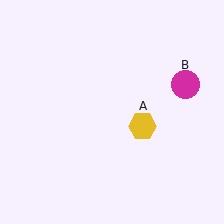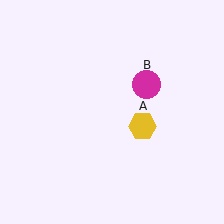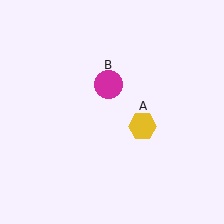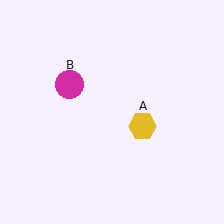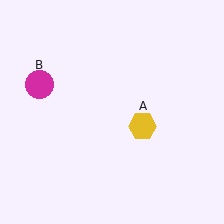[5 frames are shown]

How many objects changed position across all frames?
1 object changed position: magenta circle (object B).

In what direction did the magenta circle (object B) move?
The magenta circle (object B) moved left.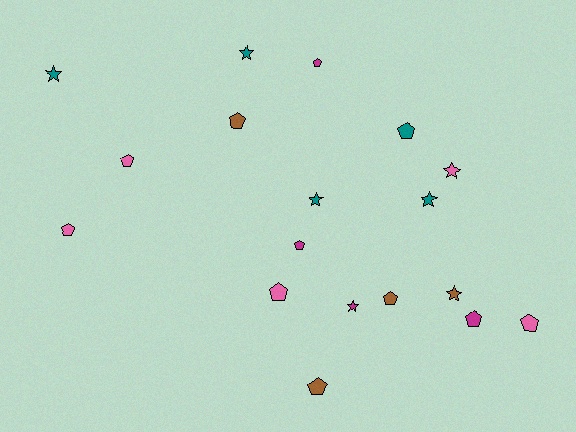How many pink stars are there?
There is 1 pink star.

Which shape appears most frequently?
Pentagon, with 11 objects.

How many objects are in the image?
There are 18 objects.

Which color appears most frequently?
Pink, with 5 objects.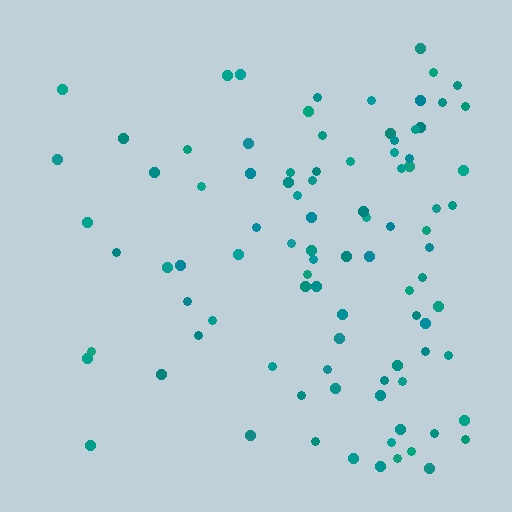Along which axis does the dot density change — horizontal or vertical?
Horizontal.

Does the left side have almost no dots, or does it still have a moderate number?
Still a moderate number, just noticeably fewer than the right.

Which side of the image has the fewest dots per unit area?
The left.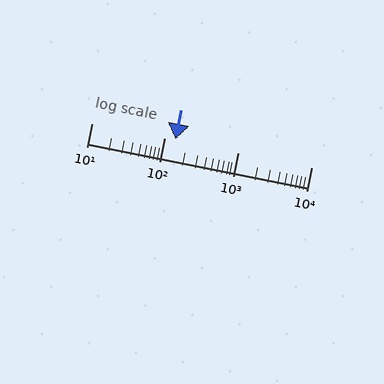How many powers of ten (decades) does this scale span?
The scale spans 3 decades, from 10 to 10000.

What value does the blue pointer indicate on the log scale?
The pointer indicates approximately 140.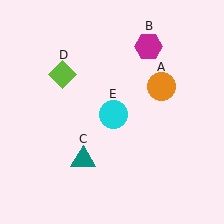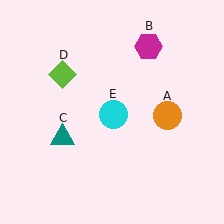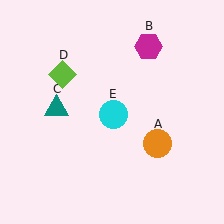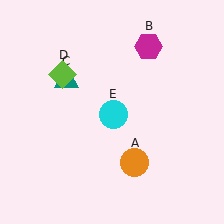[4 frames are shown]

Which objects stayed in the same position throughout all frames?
Magenta hexagon (object B) and lime diamond (object D) and cyan circle (object E) remained stationary.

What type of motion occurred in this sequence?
The orange circle (object A), teal triangle (object C) rotated clockwise around the center of the scene.